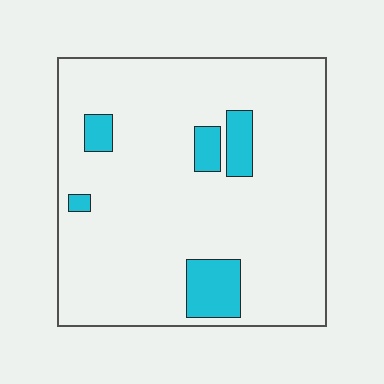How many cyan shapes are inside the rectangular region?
5.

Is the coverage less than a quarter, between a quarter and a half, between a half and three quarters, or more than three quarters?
Less than a quarter.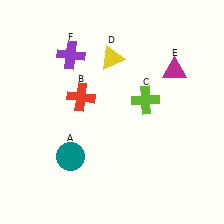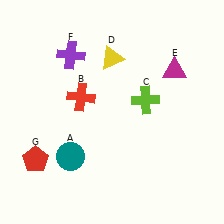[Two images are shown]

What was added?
A red pentagon (G) was added in Image 2.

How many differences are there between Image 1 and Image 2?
There is 1 difference between the two images.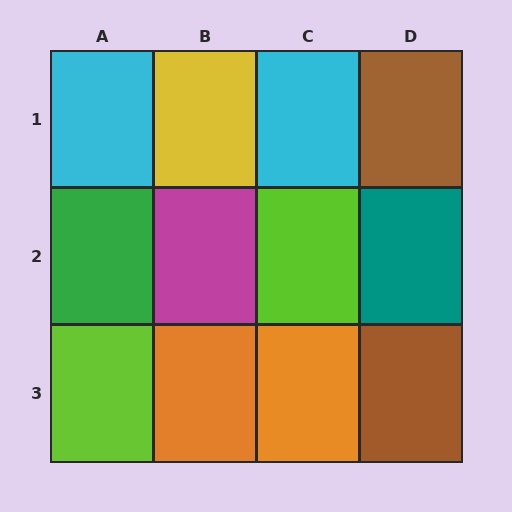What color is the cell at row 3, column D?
Brown.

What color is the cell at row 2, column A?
Green.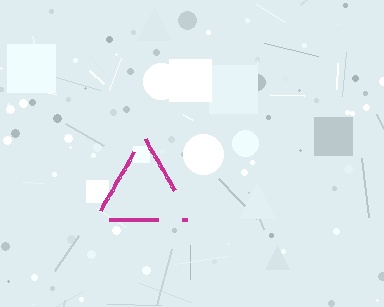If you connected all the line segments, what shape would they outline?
They would outline a triangle.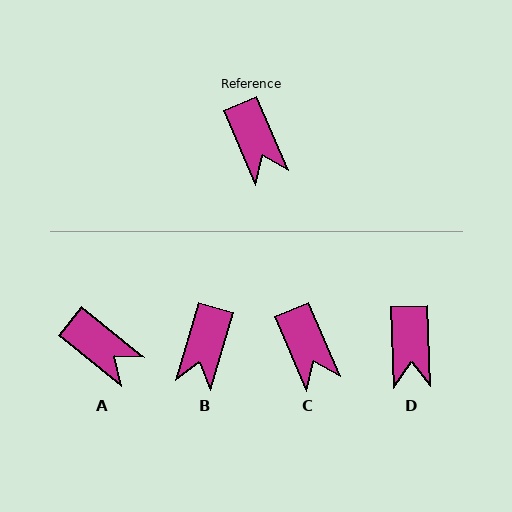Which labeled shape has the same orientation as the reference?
C.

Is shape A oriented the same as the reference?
No, it is off by about 28 degrees.